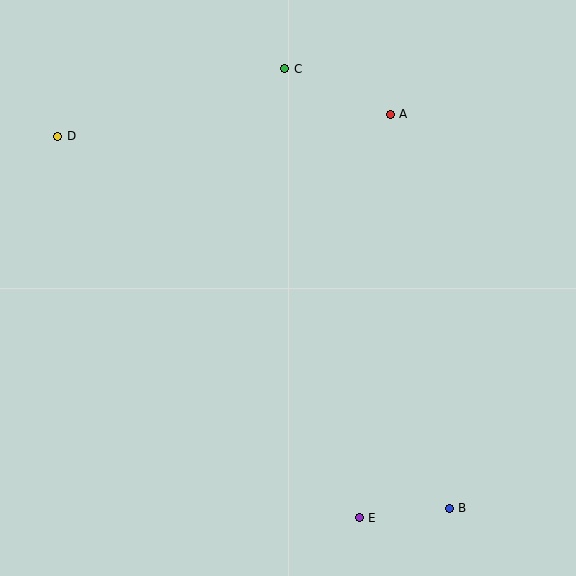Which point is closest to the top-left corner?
Point D is closest to the top-left corner.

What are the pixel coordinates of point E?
Point E is at (359, 518).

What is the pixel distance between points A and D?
The distance between A and D is 333 pixels.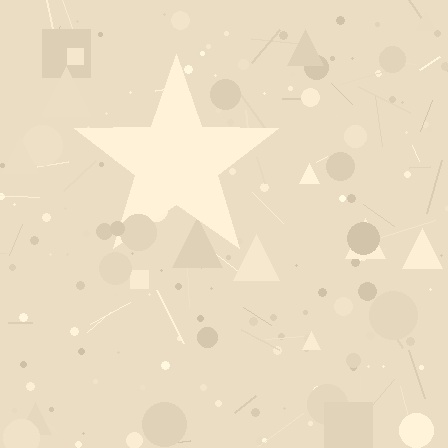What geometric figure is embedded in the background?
A star is embedded in the background.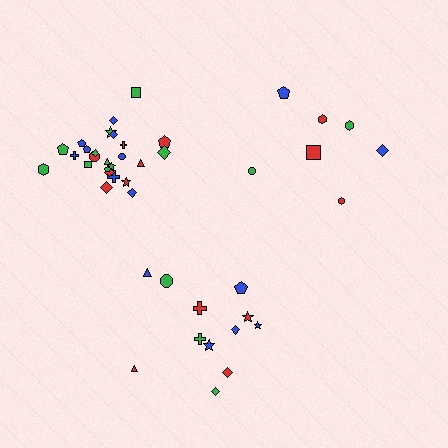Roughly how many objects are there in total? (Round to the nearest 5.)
Roughly 45 objects in total.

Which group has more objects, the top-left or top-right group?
The top-left group.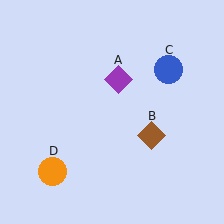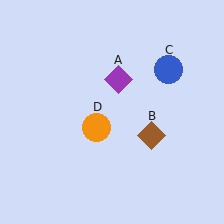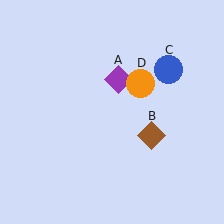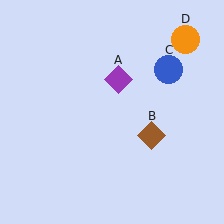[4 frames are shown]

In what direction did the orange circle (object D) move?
The orange circle (object D) moved up and to the right.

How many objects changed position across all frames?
1 object changed position: orange circle (object D).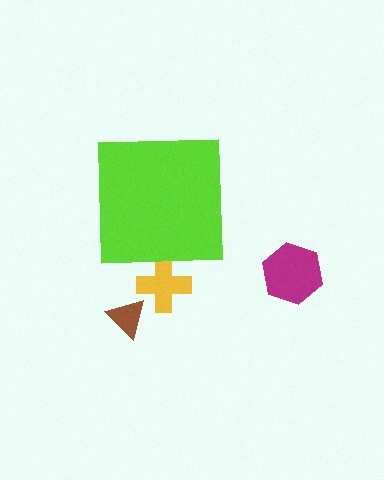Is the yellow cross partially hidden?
Yes, the yellow cross is partially hidden behind the lime square.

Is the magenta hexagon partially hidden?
No, the magenta hexagon is fully visible.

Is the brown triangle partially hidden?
No, the brown triangle is fully visible.